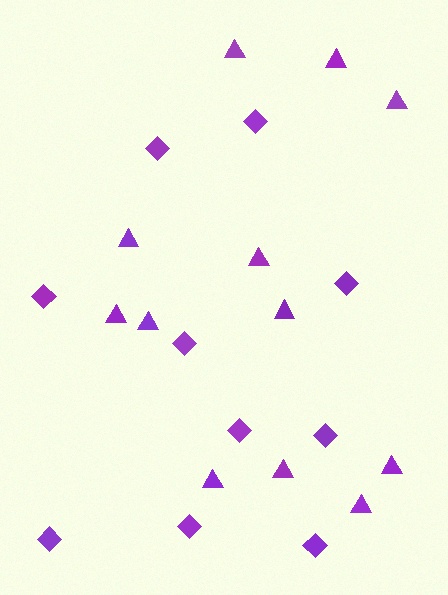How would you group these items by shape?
There are 2 groups: one group of diamonds (10) and one group of triangles (12).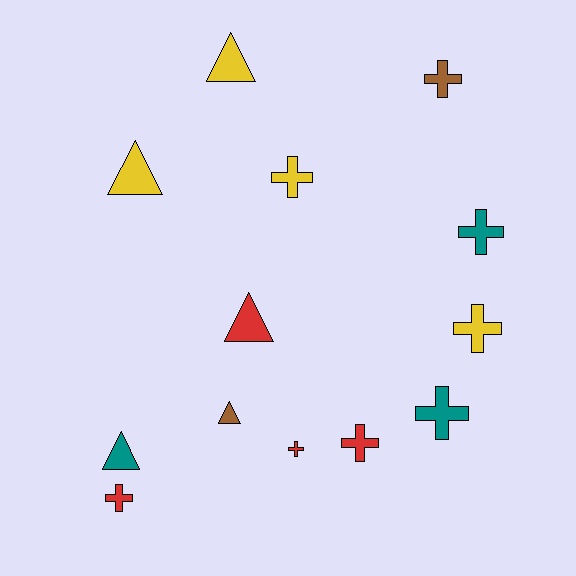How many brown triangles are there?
There is 1 brown triangle.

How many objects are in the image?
There are 13 objects.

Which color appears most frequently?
Red, with 4 objects.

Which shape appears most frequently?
Cross, with 8 objects.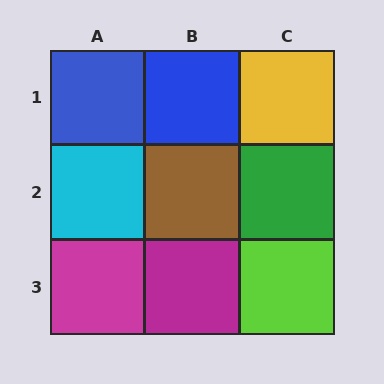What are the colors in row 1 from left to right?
Blue, blue, yellow.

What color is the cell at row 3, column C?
Lime.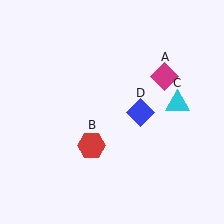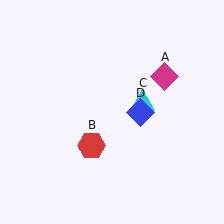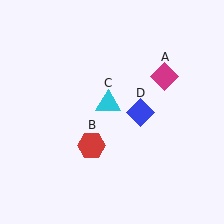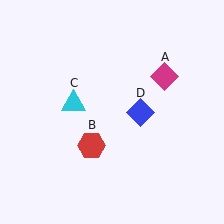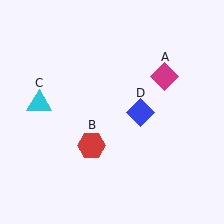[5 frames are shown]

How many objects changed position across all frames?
1 object changed position: cyan triangle (object C).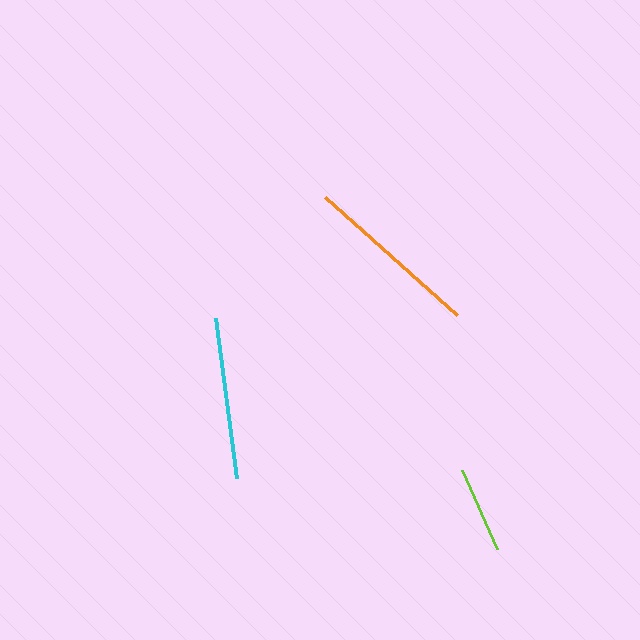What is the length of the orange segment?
The orange segment is approximately 177 pixels long.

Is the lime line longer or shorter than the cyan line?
The cyan line is longer than the lime line.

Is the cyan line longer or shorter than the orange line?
The orange line is longer than the cyan line.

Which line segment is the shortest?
The lime line is the shortest at approximately 87 pixels.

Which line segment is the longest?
The orange line is the longest at approximately 177 pixels.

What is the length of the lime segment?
The lime segment is approximately 87 pixels long.